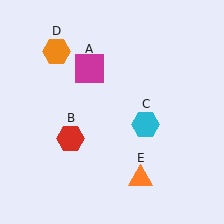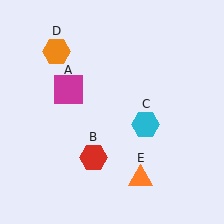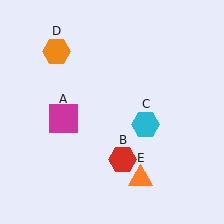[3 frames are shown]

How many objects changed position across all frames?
2 objects changed position: magenta square (object A), red hexagon (object B).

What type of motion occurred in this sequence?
The magenta square (object A), red hexagon (object B) rotated counterclockwise around the center of the scene.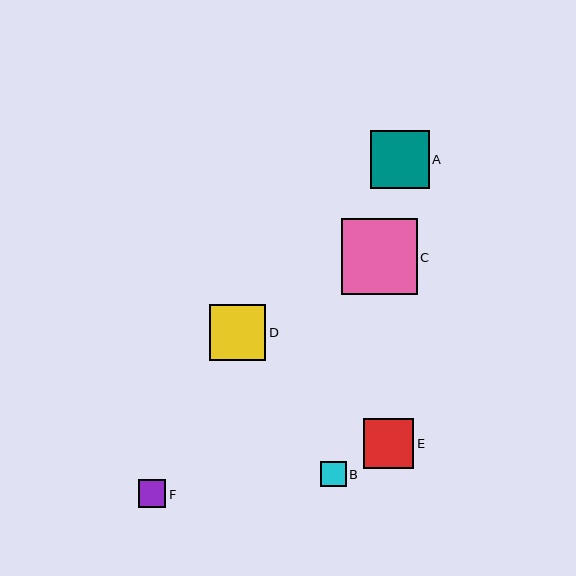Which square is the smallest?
Square B is the smallest with a size of approximately 25 pixels.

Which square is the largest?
Square C is the largest with a size of approximately 76 pixels.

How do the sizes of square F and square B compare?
Square F and square B are approximately the same size.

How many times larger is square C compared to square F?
Square C is approximately 2.8 times the size of square F.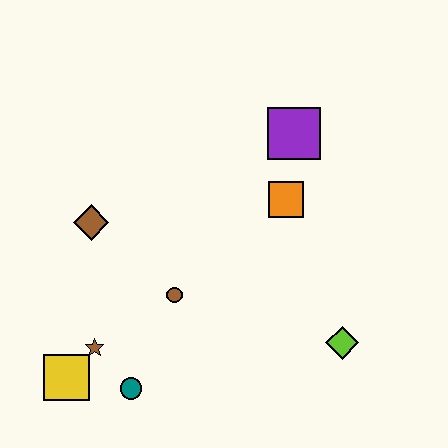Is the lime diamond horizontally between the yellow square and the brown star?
No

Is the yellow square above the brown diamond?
No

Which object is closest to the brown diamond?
The brown circle is closest to the brown diamond.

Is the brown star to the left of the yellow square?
No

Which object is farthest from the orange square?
The yellow square is farthest from the orange square.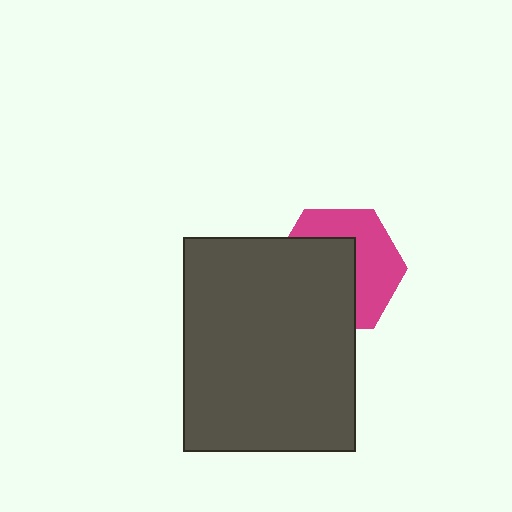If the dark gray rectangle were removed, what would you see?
You would see the complete magenta hexagon.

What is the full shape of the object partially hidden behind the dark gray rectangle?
The partially hidden object is a magenta hexagon.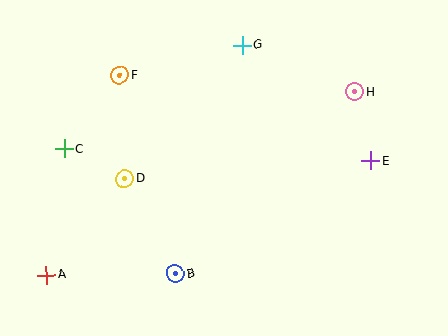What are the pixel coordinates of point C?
Point C is at (64, 149).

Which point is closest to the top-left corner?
Point F is closest to the top-left corner.